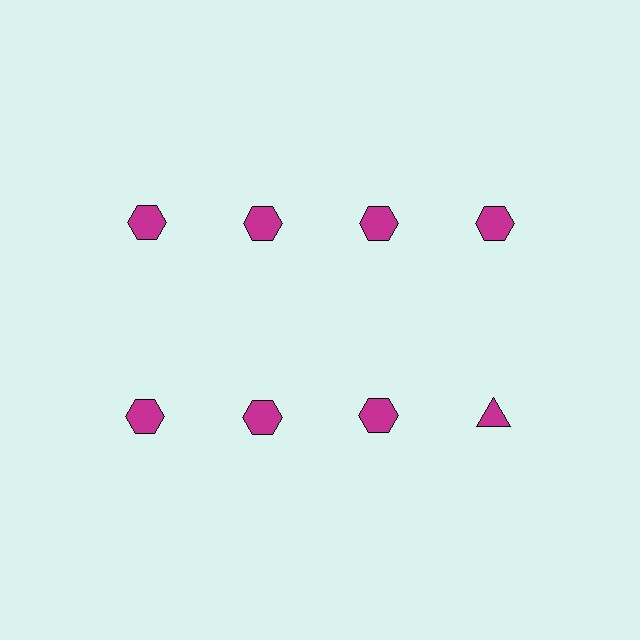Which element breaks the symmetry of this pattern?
The magenta triangle in the second row, second from right column breaks the symmetry. All other shapes are magenta hexagons.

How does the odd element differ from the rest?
It has a different shape: triangle instead of hexagon.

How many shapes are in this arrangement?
There are 8 shapes arranged in a grid pattern.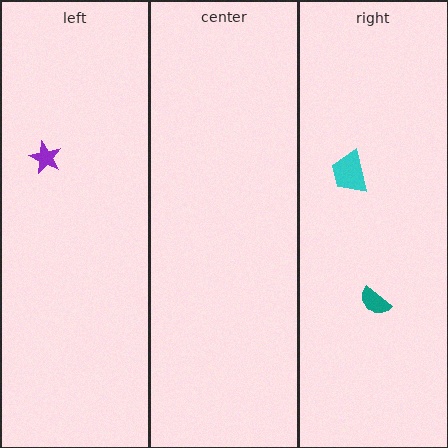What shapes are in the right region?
The cyan trapezoid, the teal semicircle.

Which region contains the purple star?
The left region.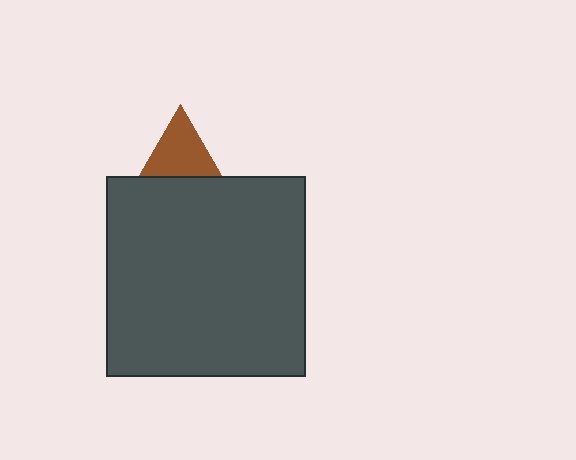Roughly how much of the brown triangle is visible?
A small part of it is visible (roughly 43%).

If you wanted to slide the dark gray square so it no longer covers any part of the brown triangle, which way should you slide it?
Slide it down — that is the most direct way to separate the two shapes.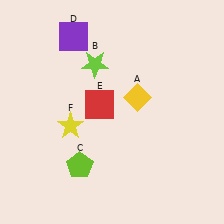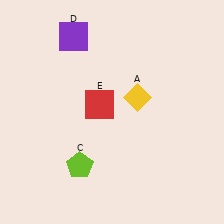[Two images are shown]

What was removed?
The yellow star (F), the lime star (B) were removed in Image 2.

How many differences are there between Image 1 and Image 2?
There are 2 differences between the two images.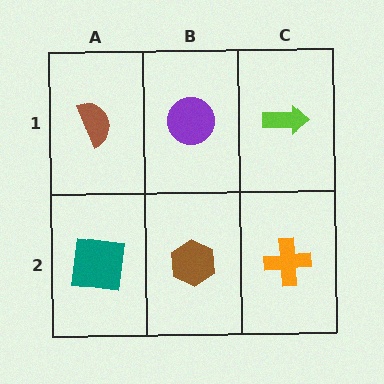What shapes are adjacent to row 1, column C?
An orange cross (row 2, column C), a purple circle (row 1, column B).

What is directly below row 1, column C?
An orange cross.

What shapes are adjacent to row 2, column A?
A brown semicircle (row 1, column A), a brown hexagon (row 2, column B).